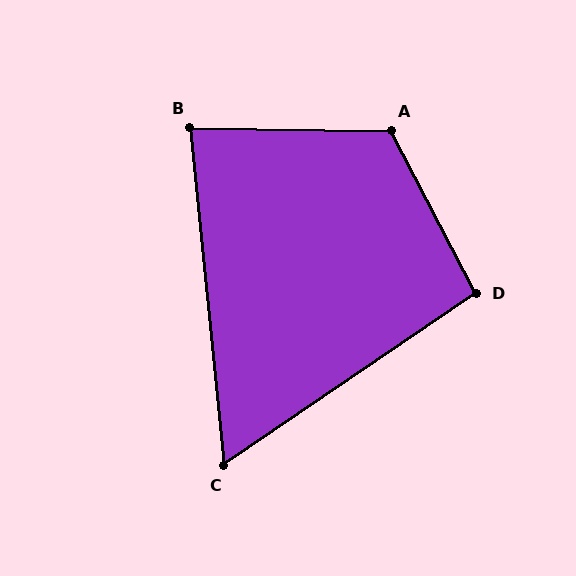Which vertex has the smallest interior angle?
C, at approximately 62 degrees.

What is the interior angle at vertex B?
Approximately 83 degrees (acute).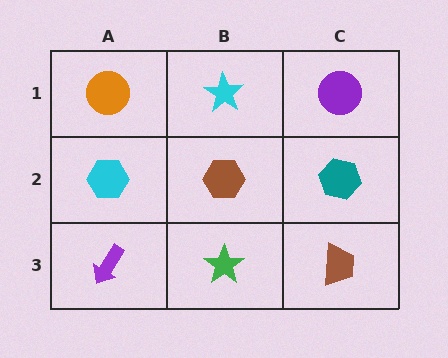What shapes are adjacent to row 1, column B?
A brown hexagon (row 2, column B), an orange circle (row 1, column A), a purple circle (row 1, column C).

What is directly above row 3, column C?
A teal hexagon.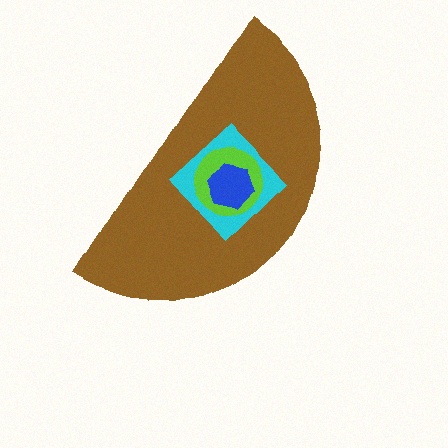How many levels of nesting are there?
4.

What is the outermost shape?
The brown semicircle.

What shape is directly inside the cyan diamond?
The lime circle.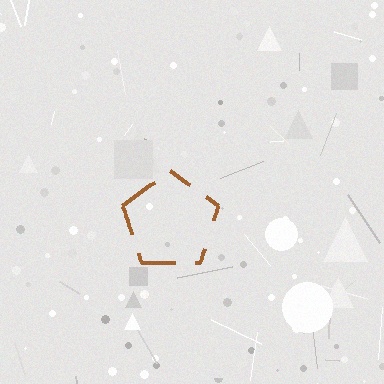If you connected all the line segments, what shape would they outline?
They would outline a pentagon.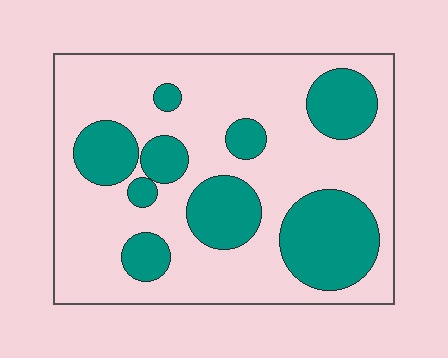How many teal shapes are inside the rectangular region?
9.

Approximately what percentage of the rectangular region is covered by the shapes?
Approximately 30%.